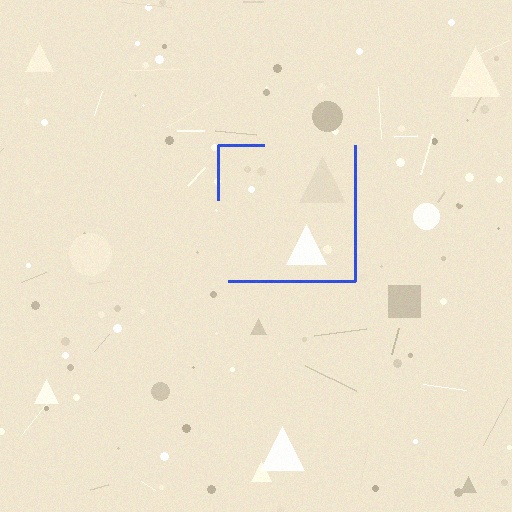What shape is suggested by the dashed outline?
The dashed outline suggests a square.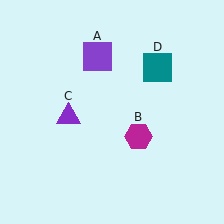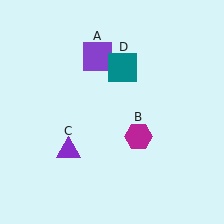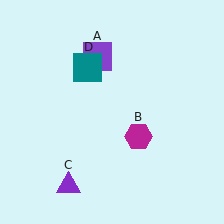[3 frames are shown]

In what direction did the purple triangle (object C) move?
The purple triangle (object C) moved down.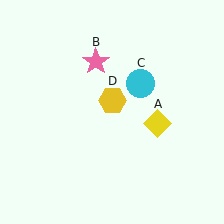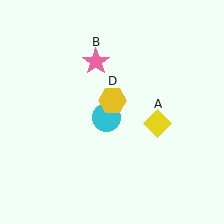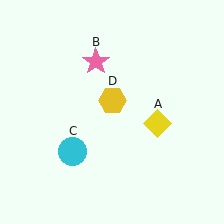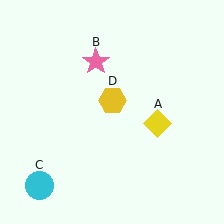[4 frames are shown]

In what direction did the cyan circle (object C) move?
The cyan circle (object C) moved down and to the left.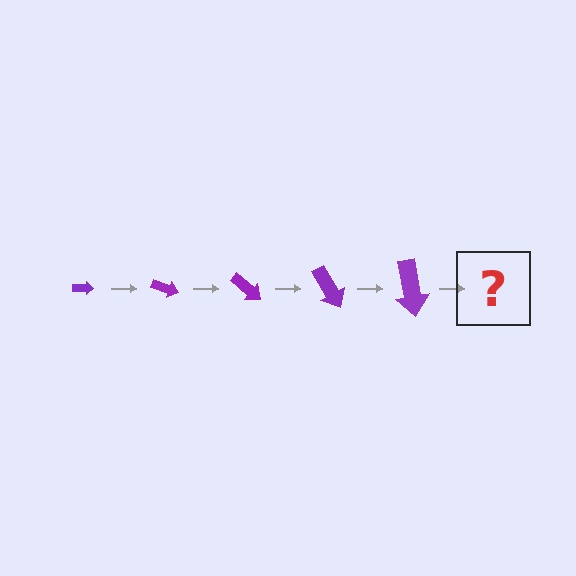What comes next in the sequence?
The next element should be an arrow, larger than the previous one and rotated 100 degrees from the start.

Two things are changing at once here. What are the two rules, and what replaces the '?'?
The two rules are that the arrow grows larger each step and it rotates 20 degrees each step. The '?' should be an arrow, larger than the previous one and rotated 100 degrees from the start.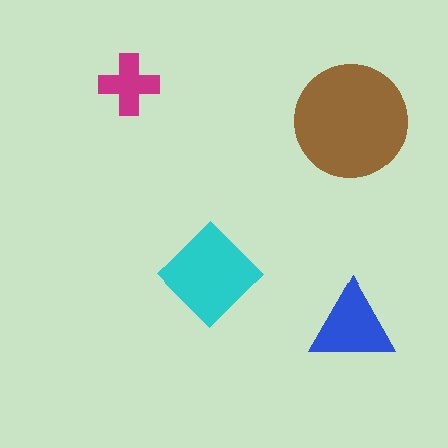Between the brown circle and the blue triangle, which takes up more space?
The brown circle.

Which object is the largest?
The brown circle.